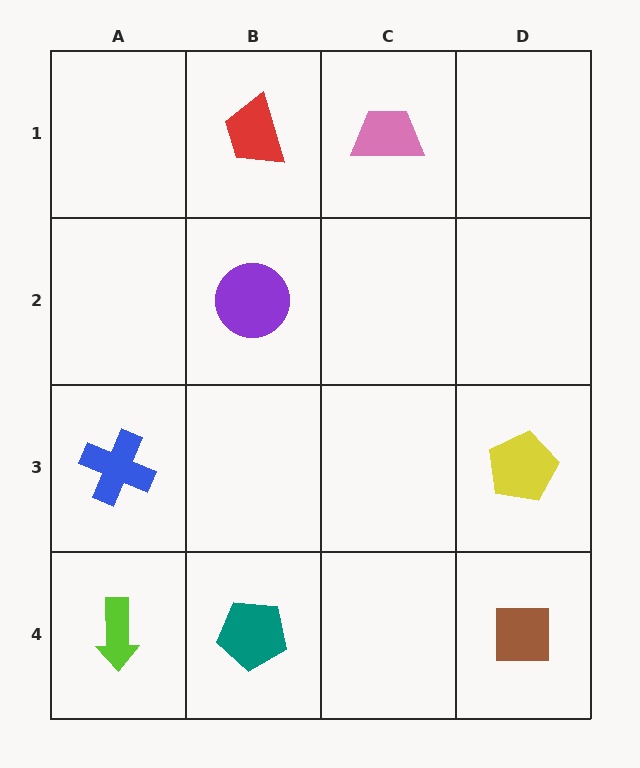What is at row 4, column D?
A brown square.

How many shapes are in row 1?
2 shapes.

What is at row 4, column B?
A teal pentagon.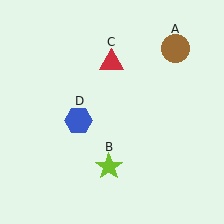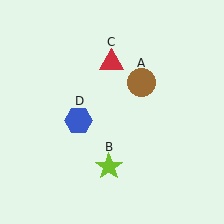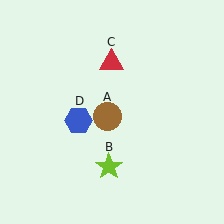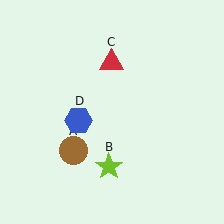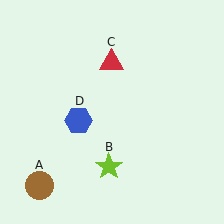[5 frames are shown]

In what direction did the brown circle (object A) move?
The brown circle (object A) moved down and to the left.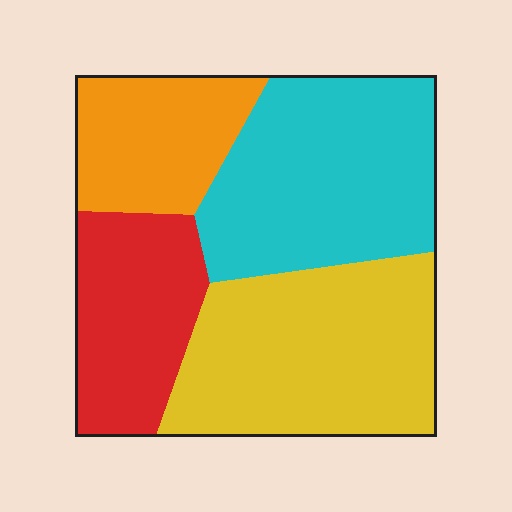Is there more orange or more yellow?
Yellow.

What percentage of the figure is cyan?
Cyan covers roughly 30% of the figure.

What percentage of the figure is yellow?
Yellow takes up between a sixth and a third of the figure.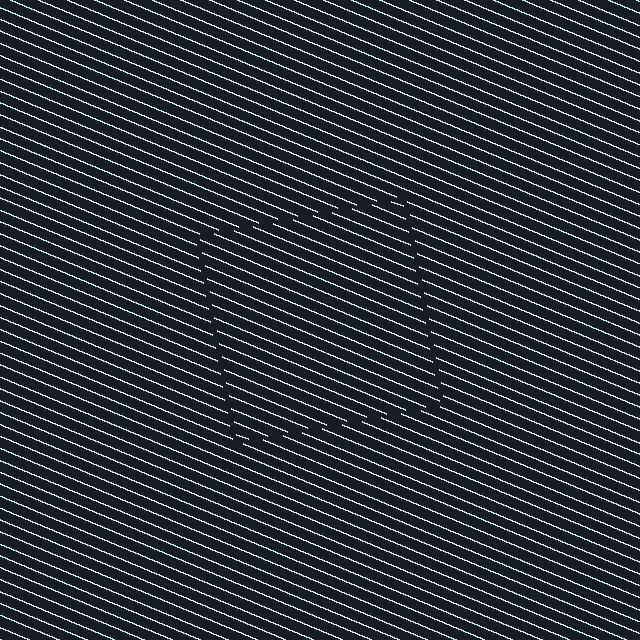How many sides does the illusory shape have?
4 sides — the line-ends trace a square.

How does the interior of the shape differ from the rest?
The interior of the shape contains the same grating, shifted by half a period — the contour is defined by the phase discontinuity where line-ends from the inner and outer gratings abut.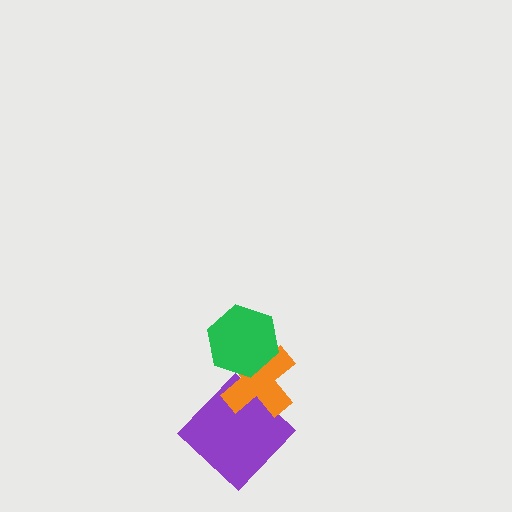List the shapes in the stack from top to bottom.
From top to bottom: the green hexagon, the orange cross, the purple diamond.